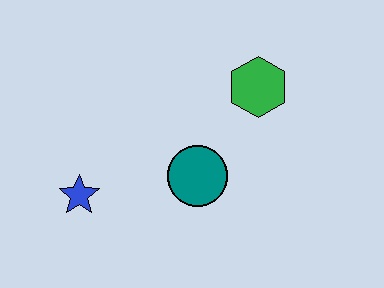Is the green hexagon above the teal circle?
Yes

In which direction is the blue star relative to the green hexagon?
The blue star is to the left of the green hexagon.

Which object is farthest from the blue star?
The green hexagon is farthest from the blue star.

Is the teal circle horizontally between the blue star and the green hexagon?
Yes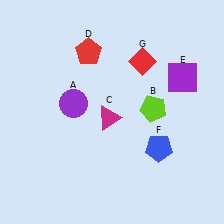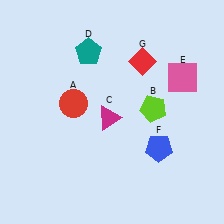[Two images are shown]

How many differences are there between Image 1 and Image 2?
There are 3 differences between the two images.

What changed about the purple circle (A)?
In Image 1, A is purple. In Image 2, it changed to red.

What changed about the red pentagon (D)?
In Image 1, D is red. In Image 2, it changed to teal.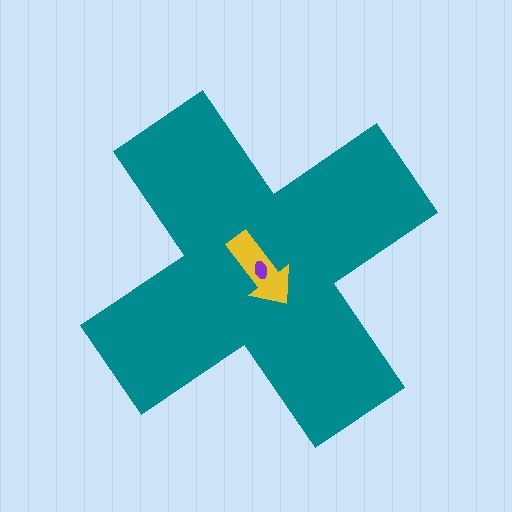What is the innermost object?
The purple ellipse.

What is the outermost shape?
The teal cross.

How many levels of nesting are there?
3.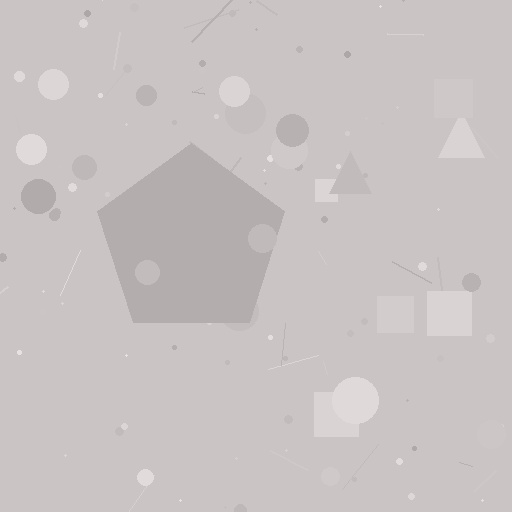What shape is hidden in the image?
A pentagon is hidden in the image.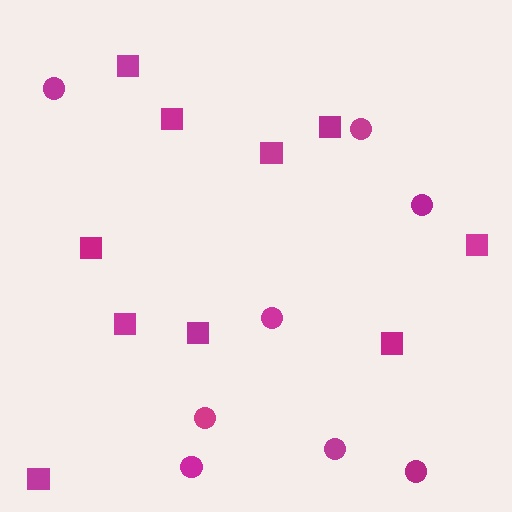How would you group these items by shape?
There are 2 groups: one group of squares (10) and one group of circles (8).